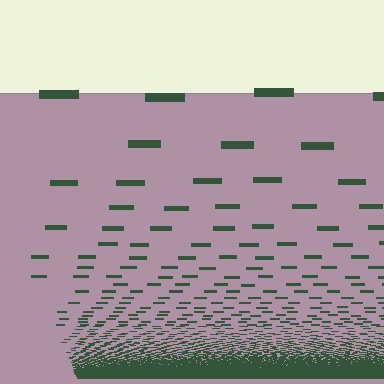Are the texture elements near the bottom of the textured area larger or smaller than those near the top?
Smaller. The gradient is inverted — elements near the bottom are smaller and denser.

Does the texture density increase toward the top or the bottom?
Density increases toward the bottom.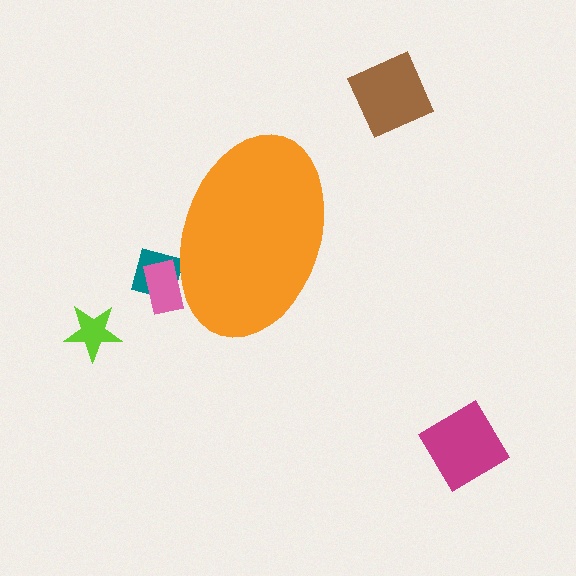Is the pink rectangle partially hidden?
Yes, the pink rectangle is partially hidden behind the orange ellipse.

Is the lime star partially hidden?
No, the lime star is fully visible.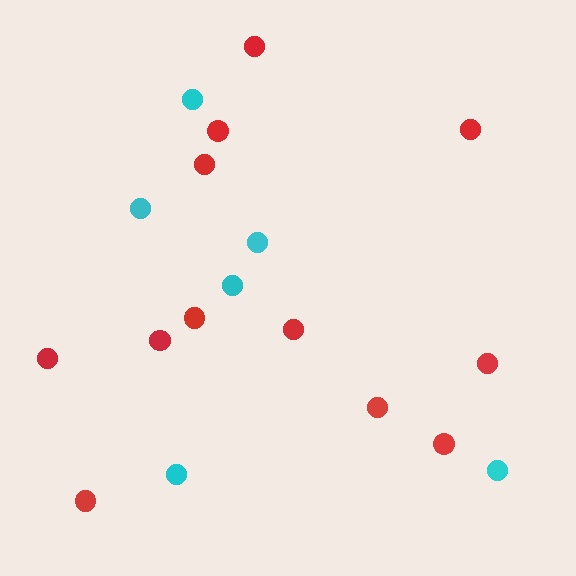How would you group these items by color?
There are 2 groups: one group of red circles (12) and one group of cyan circles (6).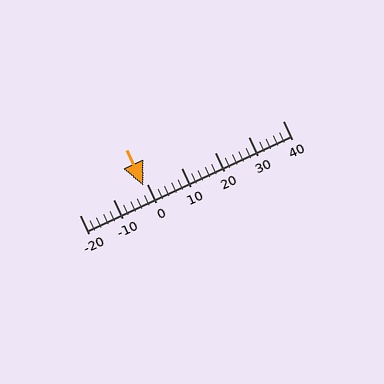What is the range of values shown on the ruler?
The ruler shows values from -20 to 40.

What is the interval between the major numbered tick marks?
The major tick marks are spaced 10 units apart.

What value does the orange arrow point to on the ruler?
The orange arrow points to approximately -1.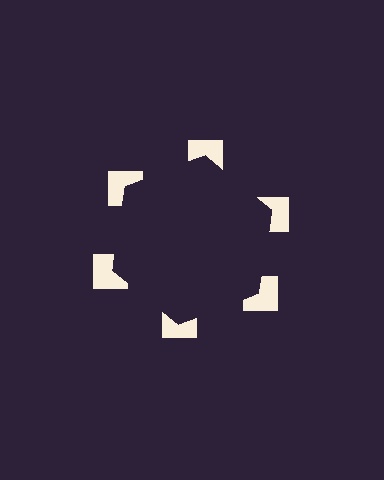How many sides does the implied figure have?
6 sides.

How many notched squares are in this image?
There are 6 — one at each vertex of the illusory hexagon.